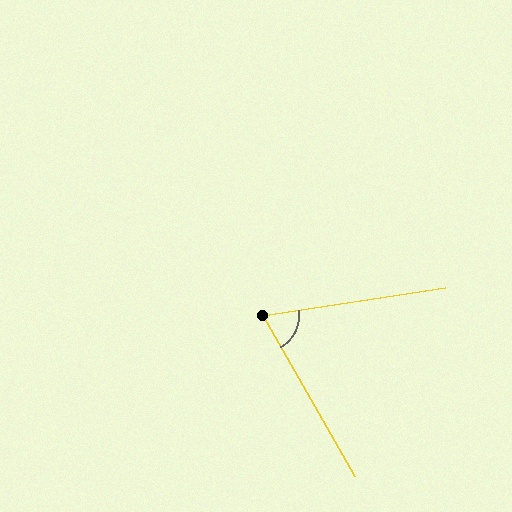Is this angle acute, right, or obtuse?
It is acute.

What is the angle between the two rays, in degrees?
Approximately 69 degrees.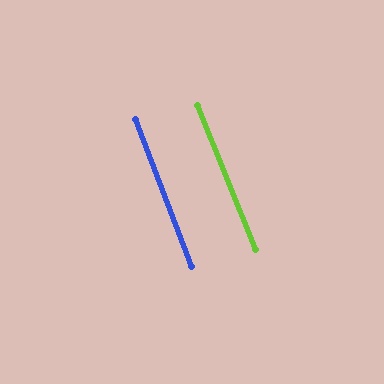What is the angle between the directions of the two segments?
Approximately 1 degree.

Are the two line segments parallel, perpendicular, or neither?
Parallel — their directions differ by only 1.0°.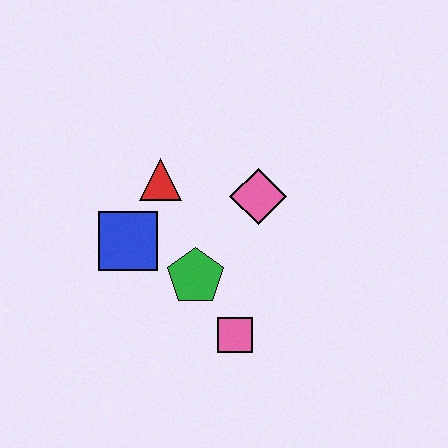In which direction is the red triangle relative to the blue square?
The red triangle is above the blue square.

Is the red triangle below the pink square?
No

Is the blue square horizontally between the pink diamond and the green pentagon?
No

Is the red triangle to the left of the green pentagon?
Yes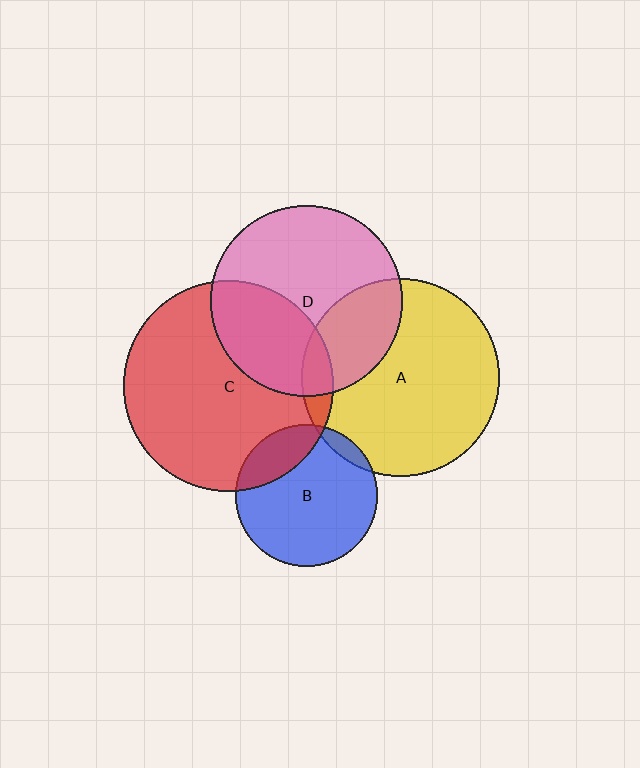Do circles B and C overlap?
Yes.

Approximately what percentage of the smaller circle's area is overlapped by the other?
Approximately 20%.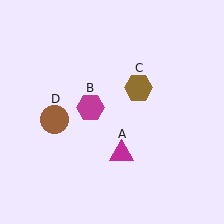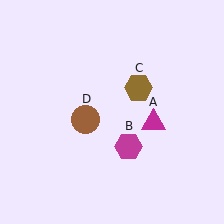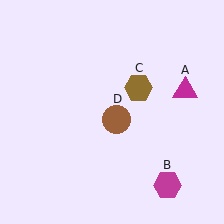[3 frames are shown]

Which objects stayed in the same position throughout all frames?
Brown hexagon (object C) remained stationary.